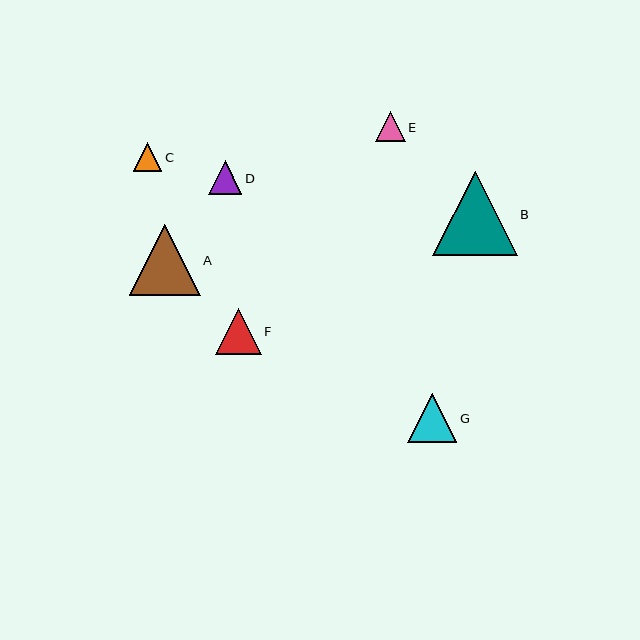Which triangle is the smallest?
Triangle C is the smallest with a size of approximately 28 pixels.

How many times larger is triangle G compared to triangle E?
Triangle G is approximately 1.6 times the size of triangle E.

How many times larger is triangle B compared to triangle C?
Triangle B is approximately 3.0 times the size of triangle C.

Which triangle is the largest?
Triangle B is the largest with a size of approximately 84 pixels.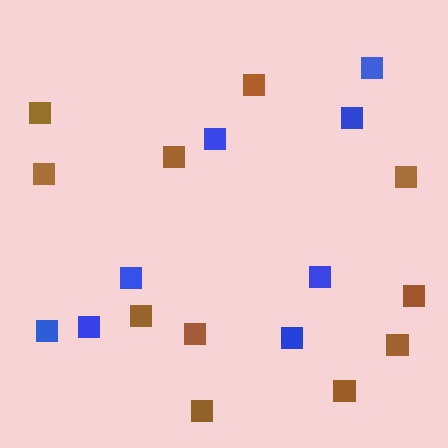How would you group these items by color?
There are 2 groups: one group of brown squares (11) and one group of blue squares (8).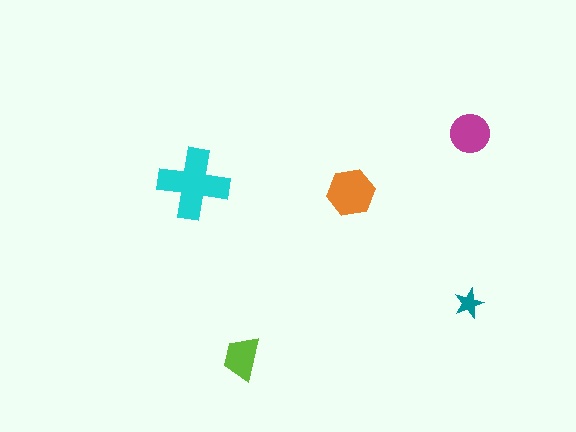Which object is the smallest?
The teal star.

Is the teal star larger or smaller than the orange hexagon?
Smaller.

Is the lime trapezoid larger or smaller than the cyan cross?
Smaller.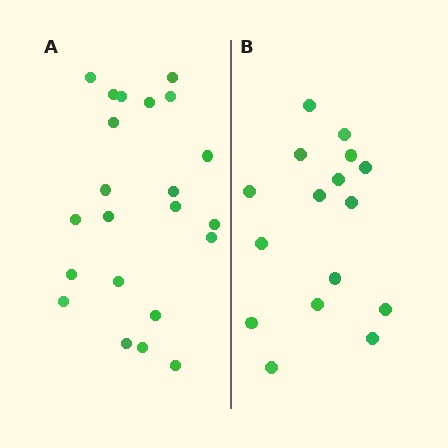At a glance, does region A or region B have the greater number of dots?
Region A (the left region) has more dots.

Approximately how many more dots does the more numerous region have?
Region A has about 6 more dots than region B.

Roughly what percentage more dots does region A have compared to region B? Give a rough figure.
About 40% more.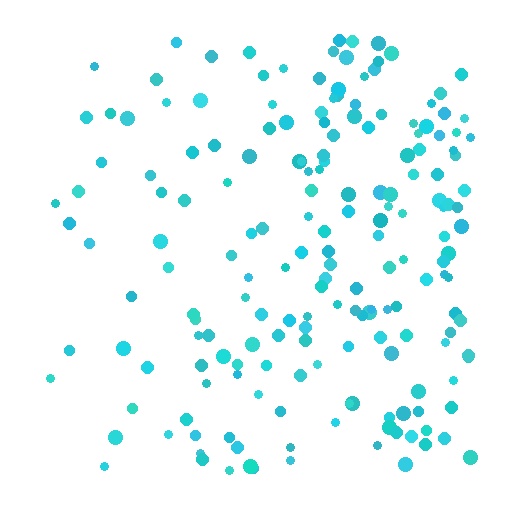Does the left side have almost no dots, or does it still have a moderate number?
Still a moderate number, just noticeably fewer than the right.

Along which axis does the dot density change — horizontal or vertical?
Horizontal.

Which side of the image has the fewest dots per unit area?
The left.